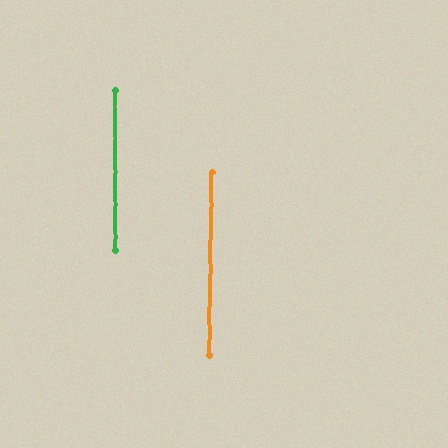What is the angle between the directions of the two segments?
Approximately 1 degree.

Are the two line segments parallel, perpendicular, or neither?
Parallel — their directions differ by only 0.6°.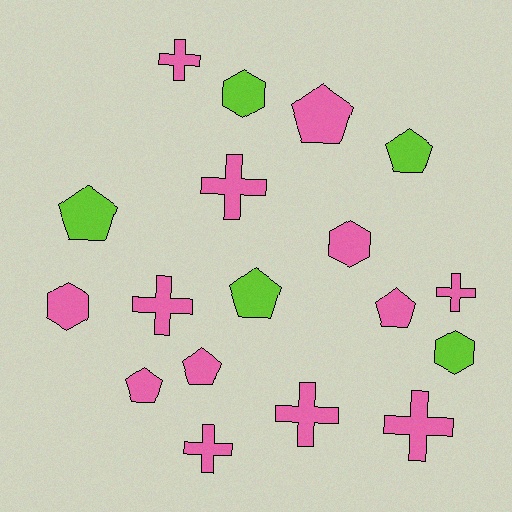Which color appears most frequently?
Pink, with 13 objects.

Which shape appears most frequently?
Cross, with 7 objects.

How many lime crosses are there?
There are no lime crosses.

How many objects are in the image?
There are 18 objects.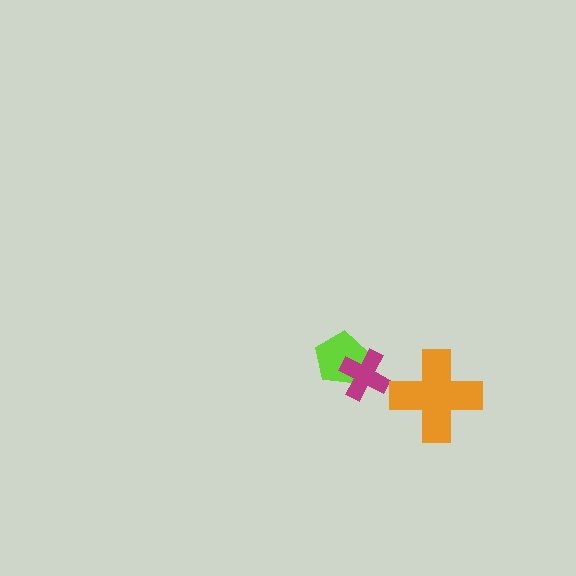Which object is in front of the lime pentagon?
The magenta cross is in front of the lime pentagon.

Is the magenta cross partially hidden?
No, no other shape covers it.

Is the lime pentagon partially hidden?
Yes, it is partially covered by another shape.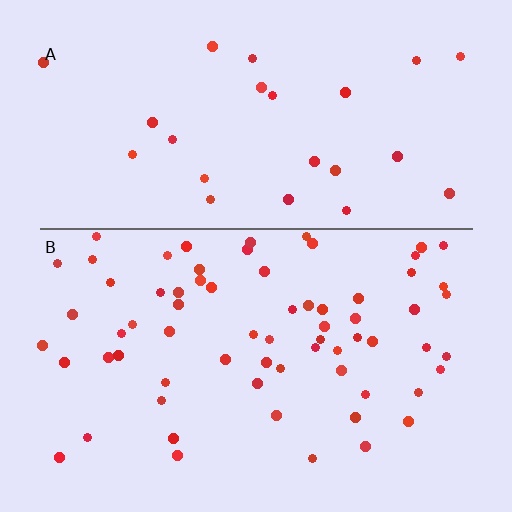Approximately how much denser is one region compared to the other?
Approximately 2.7× — region B over region A.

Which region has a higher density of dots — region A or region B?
B (the bottom).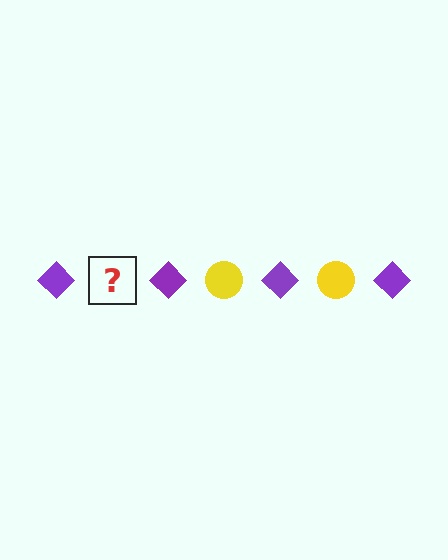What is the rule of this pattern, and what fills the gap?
The rule is that the pattern alternates between purple diamond and yellow circle. The gap should be filled with a yellow circle.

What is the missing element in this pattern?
The missing element is a yellow circle.